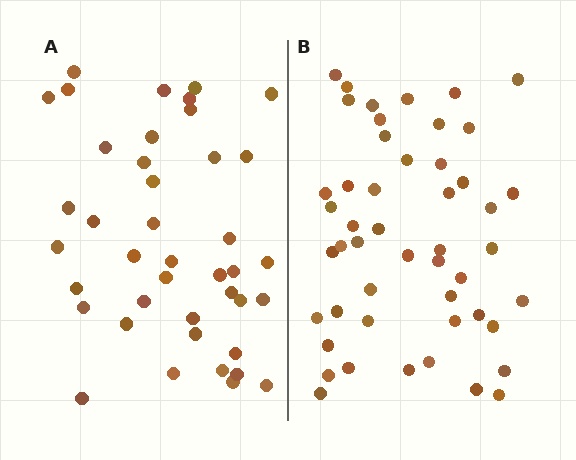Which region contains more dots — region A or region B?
Region B (the right region) has more dots.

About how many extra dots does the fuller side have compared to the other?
Region B has roughly 8 or so more dots than region A.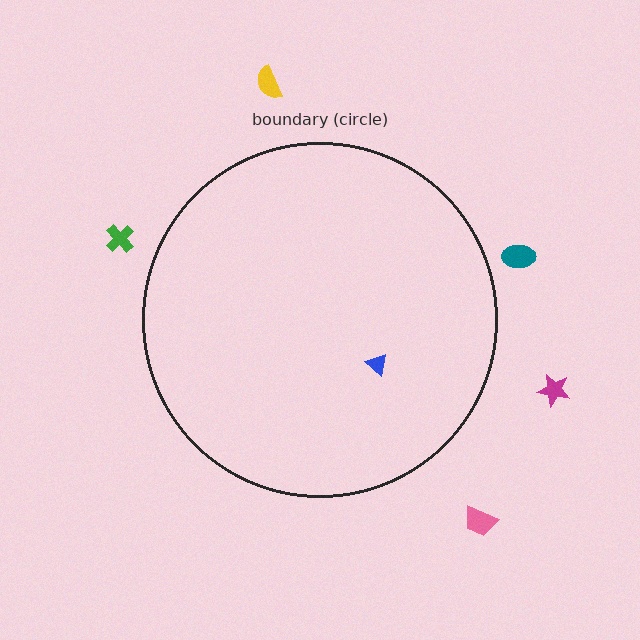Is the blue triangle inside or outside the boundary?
Inside.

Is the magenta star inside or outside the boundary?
Outside.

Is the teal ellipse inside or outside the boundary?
Outside.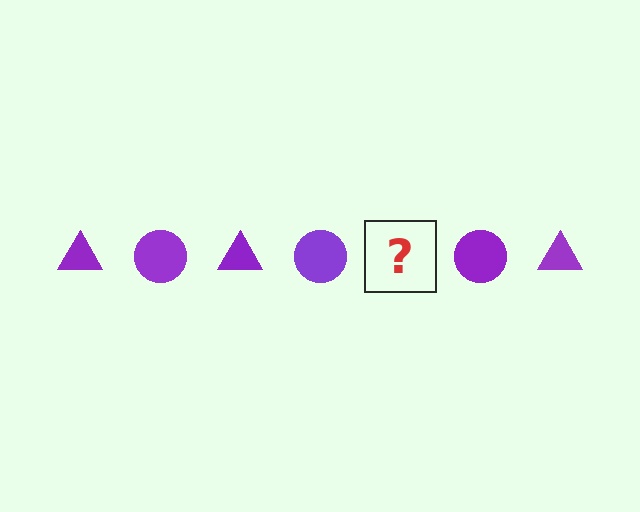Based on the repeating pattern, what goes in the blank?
The blank should be a purple triangle.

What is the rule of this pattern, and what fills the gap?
The rule is that the pattern cycles through triangle, circle shapes in purple. The gap should be filled with a purple triangle.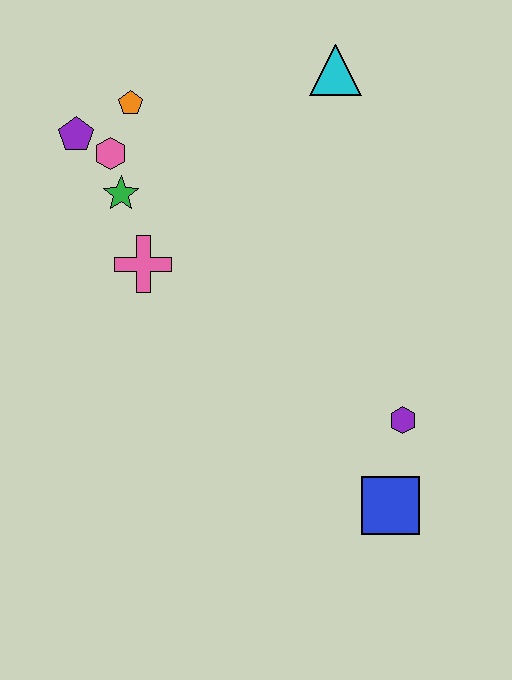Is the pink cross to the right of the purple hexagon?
No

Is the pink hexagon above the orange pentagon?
No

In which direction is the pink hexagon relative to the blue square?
The pink hexagon is above the blue square.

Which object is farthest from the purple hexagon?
The purple pentagon is farthest from the purple hexagon.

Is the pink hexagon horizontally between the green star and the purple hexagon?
No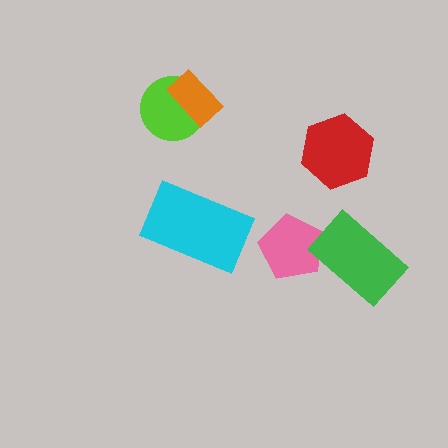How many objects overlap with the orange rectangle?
1 object overlaps with the orange rectangle.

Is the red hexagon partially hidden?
No, no other shape covers it.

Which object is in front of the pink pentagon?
The green rectangle is in front of the pink pentagon.